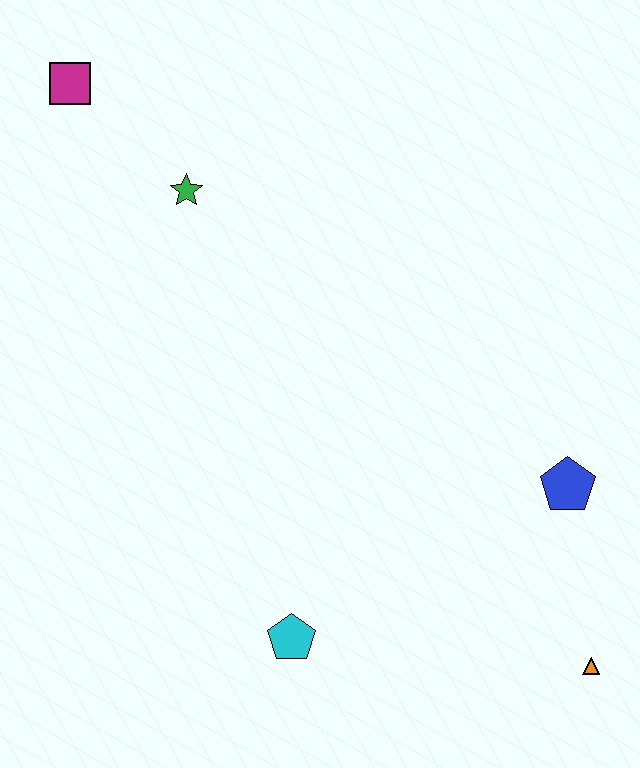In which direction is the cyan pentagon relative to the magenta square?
The cyan pentagon is below the magenta square.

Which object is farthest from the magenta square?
The orange triangle is farthest from the magenta square.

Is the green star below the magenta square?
Yes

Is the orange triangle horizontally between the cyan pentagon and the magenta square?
No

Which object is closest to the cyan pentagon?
The orange triangle is closest to the cyan pentagon.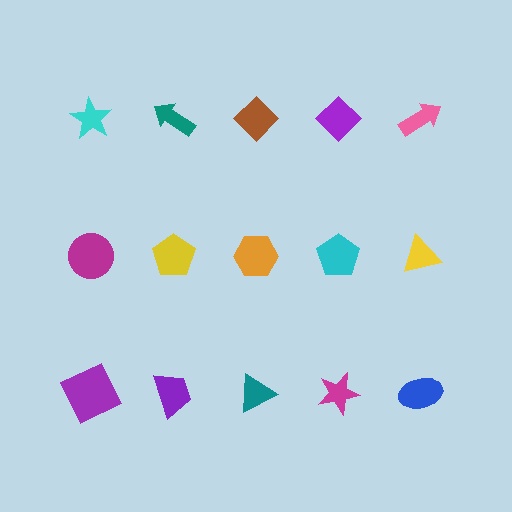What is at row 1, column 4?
A purple diamond.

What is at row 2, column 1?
A magenta circle.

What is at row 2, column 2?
A yellow pentagon.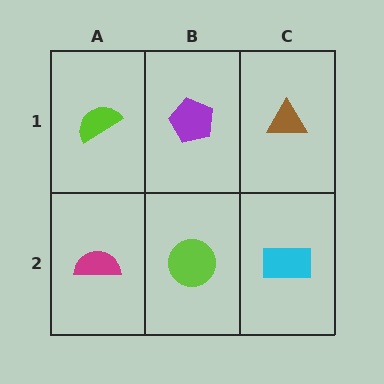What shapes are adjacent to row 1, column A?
A magenta semicircle (row 2, column A), a purple pentagon (row 1, column B).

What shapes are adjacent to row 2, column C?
A brown triangle (row 1, column C), a lime circle (row 2, column B).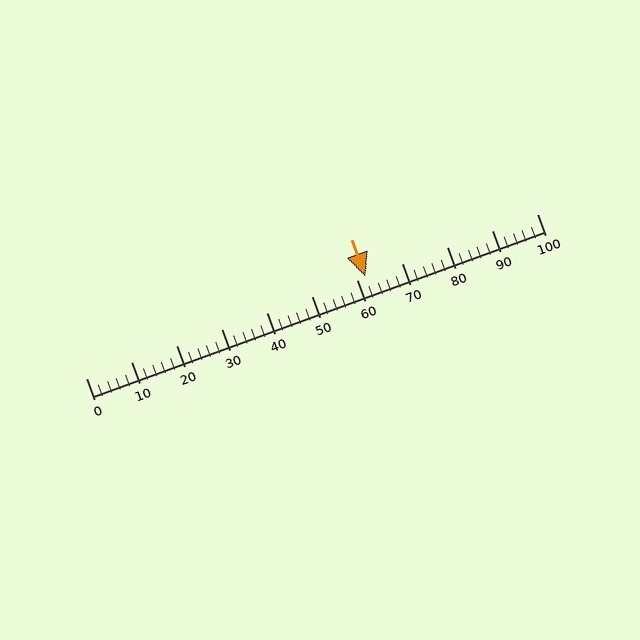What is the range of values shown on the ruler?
The ruler shows values from 0 to 100.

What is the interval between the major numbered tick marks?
The major tick marks are spaced 10 units apart.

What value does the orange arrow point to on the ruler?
The orange arrow points to approximately 62.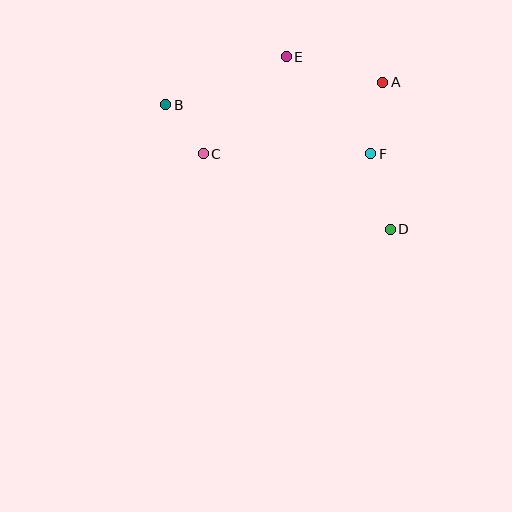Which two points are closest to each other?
Points B and C are closest to each other.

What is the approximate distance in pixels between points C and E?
The distance between C and E is approximately 127 pixels.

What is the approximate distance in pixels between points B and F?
The distance between B and F is approximately 210 pixels.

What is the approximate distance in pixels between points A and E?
The distance between A and E is approximately 100 pixels.